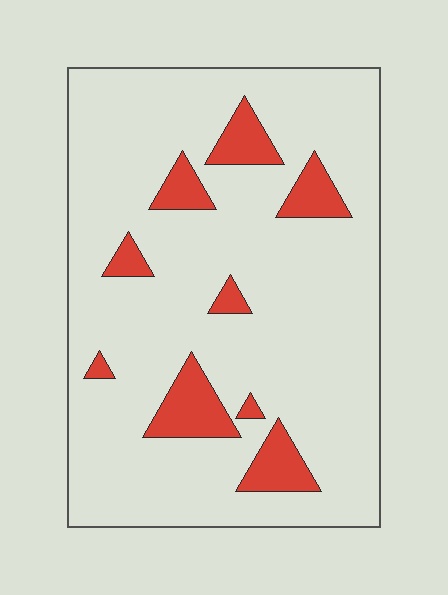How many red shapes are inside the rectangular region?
9.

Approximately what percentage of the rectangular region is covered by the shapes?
Approximately 15%.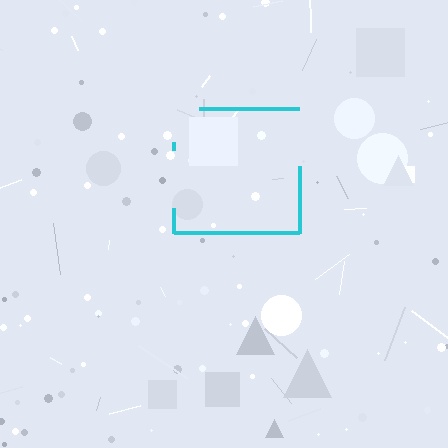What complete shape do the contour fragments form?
The contour fragments form a square.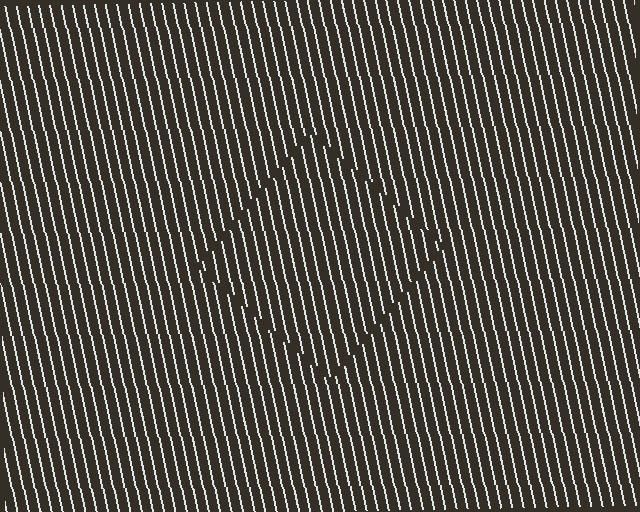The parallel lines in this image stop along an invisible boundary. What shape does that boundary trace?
An illusory square. The interior of the shape contains the same grating, shifted by half a period — the contour is defined by the phase discontinuity where line-ends from the inner and outer gratings abut.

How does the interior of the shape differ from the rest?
The interior of the shape contains the same grating, shifted by half a period — the contour is defined by the phase discontinuity where line-ends from the inner and outer gratings abut.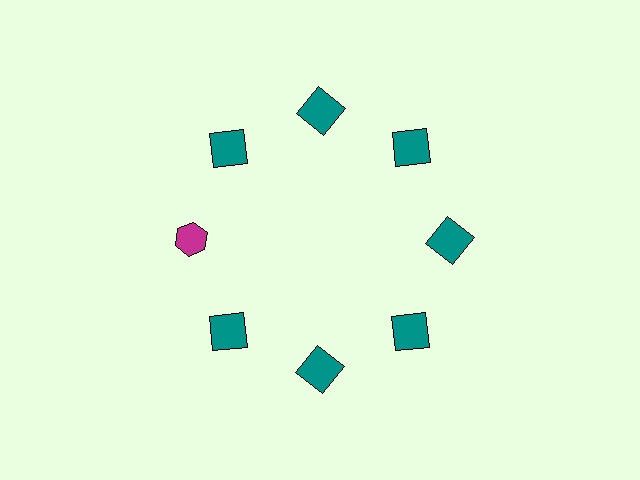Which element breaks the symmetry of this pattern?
The magenta hexagon at roughly the 9 o'clock position breaks the symmetry. All other shapes are teal squares.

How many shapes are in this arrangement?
There are 8 shapes arranged in a ring pattern.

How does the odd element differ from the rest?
It differs in both color (magenta instead of teal) and shape (hexagon instead of square).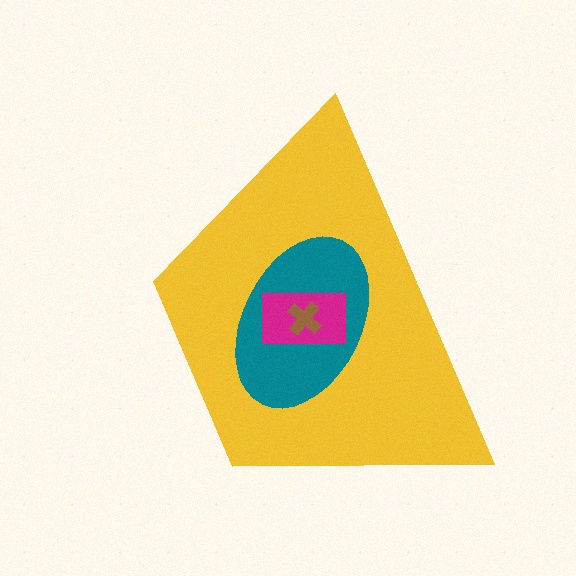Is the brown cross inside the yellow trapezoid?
Yes.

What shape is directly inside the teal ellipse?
The magenta rectangle.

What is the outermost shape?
The yellow trapezoid.